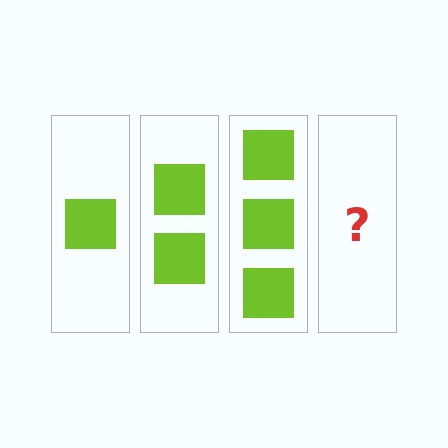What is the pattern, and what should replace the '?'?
The pattern is that each step adds one more square. The '?' should be 4 squares.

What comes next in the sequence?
The next element should be 4 squares.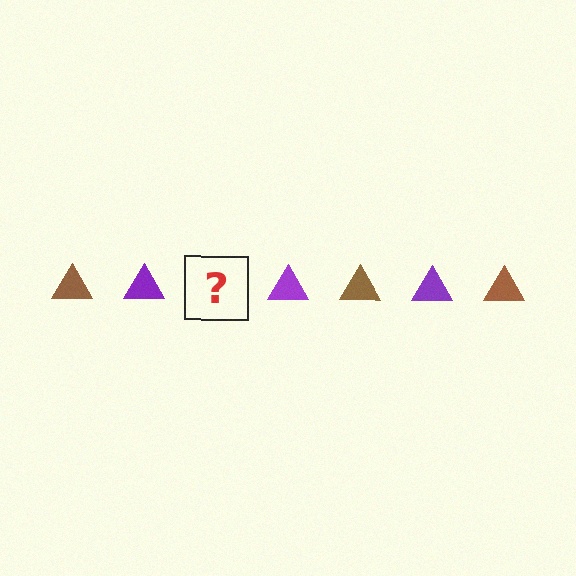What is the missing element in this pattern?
The missing element is a brown triangle.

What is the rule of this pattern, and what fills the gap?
The rule is that the pattern cycles through brown, purple triangles. The gap should be filled with a brown triangle.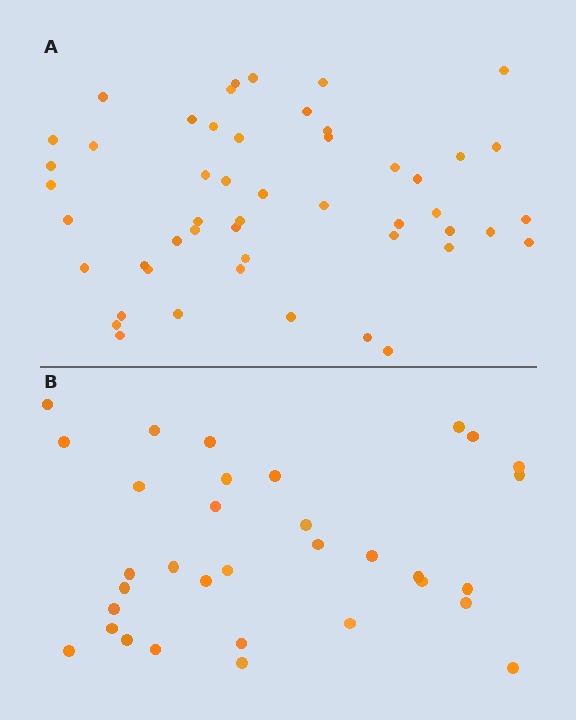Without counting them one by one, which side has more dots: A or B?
Region A (the top region) has more dots.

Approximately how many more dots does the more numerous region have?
Region A has approximately 15 more dots than region B.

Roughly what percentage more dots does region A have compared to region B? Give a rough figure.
About 50% more.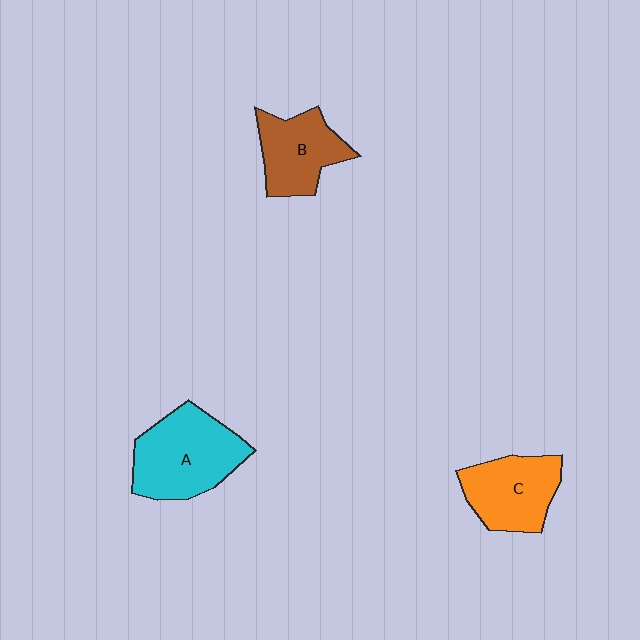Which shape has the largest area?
Shape A (cyan).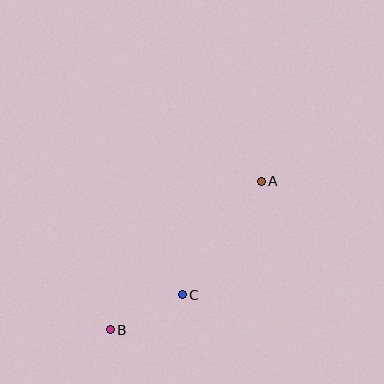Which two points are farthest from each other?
Points A and B are farthest from each other.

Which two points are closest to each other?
Points B and C are closest to each other.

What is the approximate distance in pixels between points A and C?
The distance between A and C is approximately 138 pixels.